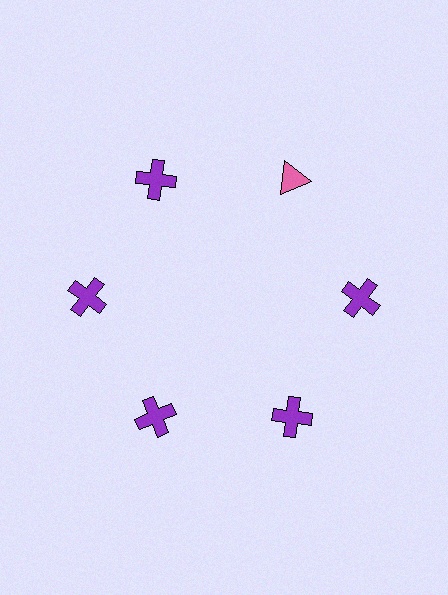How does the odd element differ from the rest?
It differs in both color (pink instead of purple) and shape (triangle instead of cross).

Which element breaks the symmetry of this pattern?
The pink triangle at roughly the 1 o'clock position breaks the symmetry. All other shapes are purple crosses.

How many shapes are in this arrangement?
There are 6 shapes arranged in a ring pattern.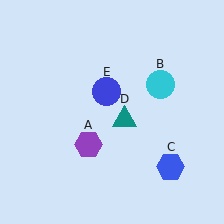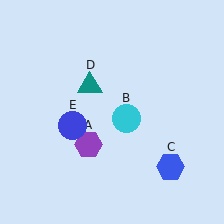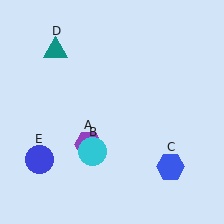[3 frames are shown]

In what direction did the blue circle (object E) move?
The blue circle (object E) moved down and to the left.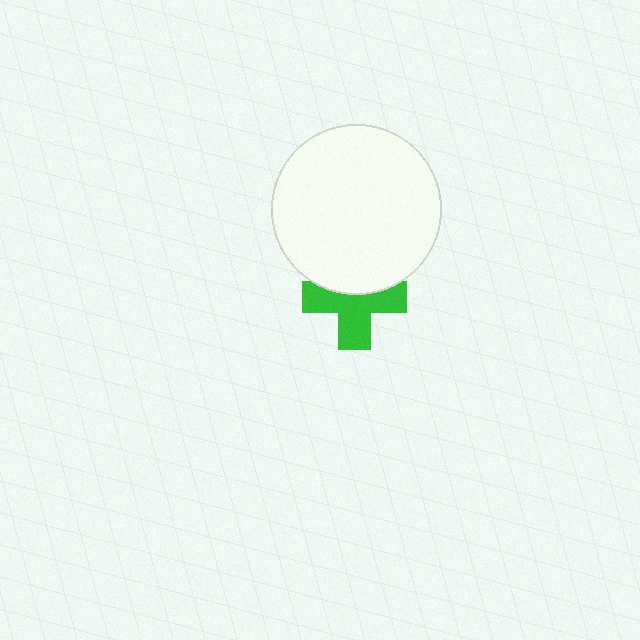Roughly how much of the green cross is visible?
About half of it is visible (roughly 64%).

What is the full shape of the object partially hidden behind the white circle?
The partially hidden object is a green cross.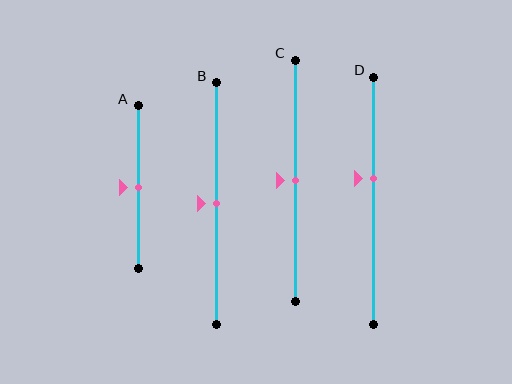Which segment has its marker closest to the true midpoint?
Segment A has its marker closest to the true midpoint.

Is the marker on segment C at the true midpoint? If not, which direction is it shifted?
Yes, the marker on segment C is at the true midpoint.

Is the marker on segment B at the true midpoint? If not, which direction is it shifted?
Yes, the marker on segment B is at the true midpoint.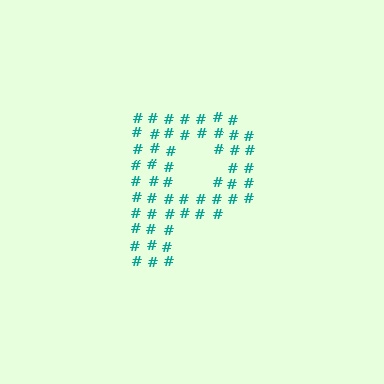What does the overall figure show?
The overall figure shows the letter P.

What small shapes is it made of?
It is made of small hash symbols.